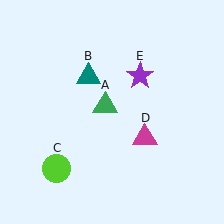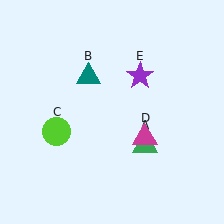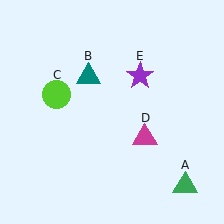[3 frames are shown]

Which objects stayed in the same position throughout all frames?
Teal triangle (object B) and magenta triangle (object D) and purple star (object E) remained stationary.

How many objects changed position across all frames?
2 objects changed position: green triangle (object A), lime circle (object C).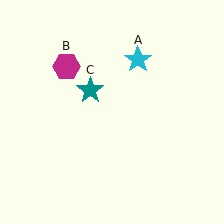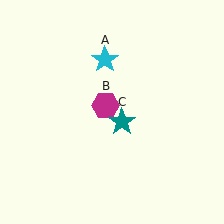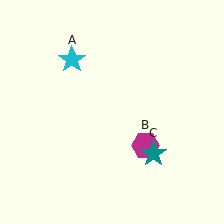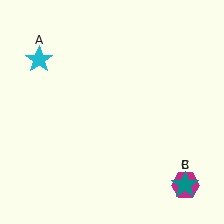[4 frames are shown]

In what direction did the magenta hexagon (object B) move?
The magenta hexagon (object B) moved down and to the right.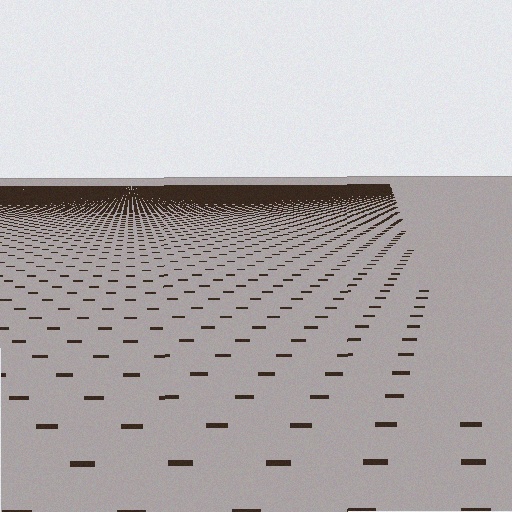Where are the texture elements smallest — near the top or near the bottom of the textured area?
Near the top.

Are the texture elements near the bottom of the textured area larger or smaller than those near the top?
Larger. Near the bottom, elements are closer to the viewer and appear at a bigger on-screen size.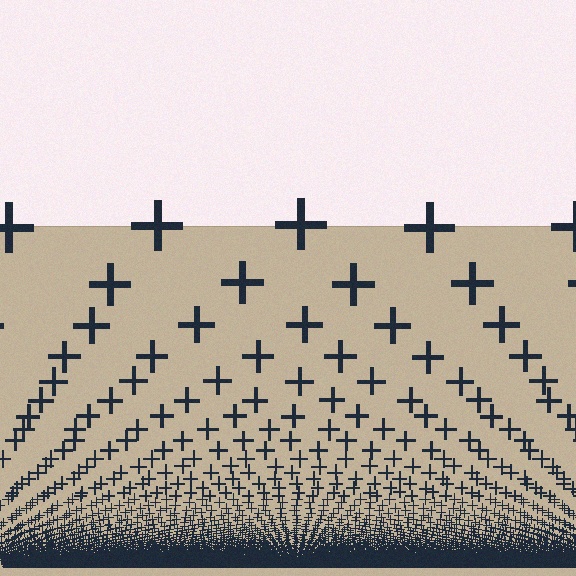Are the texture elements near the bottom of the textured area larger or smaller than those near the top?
Smaller. The gradient is inverted — elements near the bottom are smaller and denser.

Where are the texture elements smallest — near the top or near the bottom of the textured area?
Near the bottom.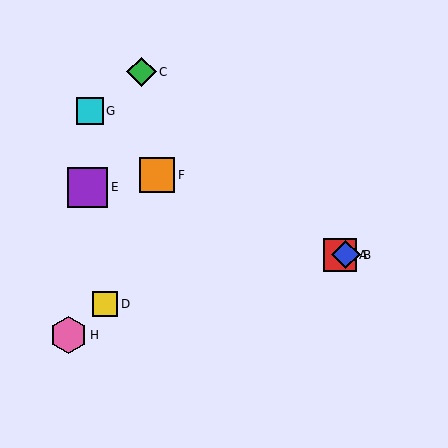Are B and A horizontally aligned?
Yes, both are at y≈255.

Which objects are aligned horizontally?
Objects A, B are aligned horizontally.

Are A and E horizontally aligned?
No, A is at y≈255 and E is at y≈187.